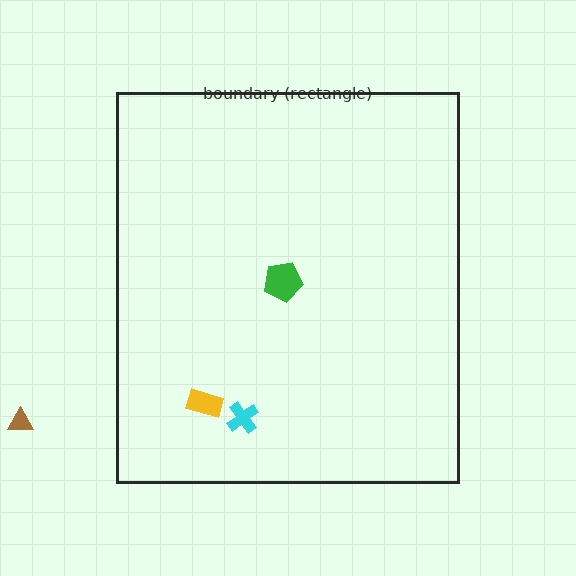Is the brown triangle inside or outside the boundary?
Outside.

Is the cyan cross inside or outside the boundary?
Inside.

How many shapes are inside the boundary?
3 inside, 1 outside.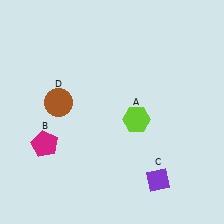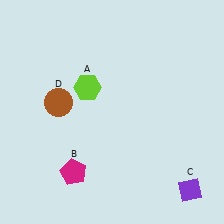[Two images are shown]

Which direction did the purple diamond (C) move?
The purple diamond (C) moved right.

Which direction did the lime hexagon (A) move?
The lime hexagon (A) moved left.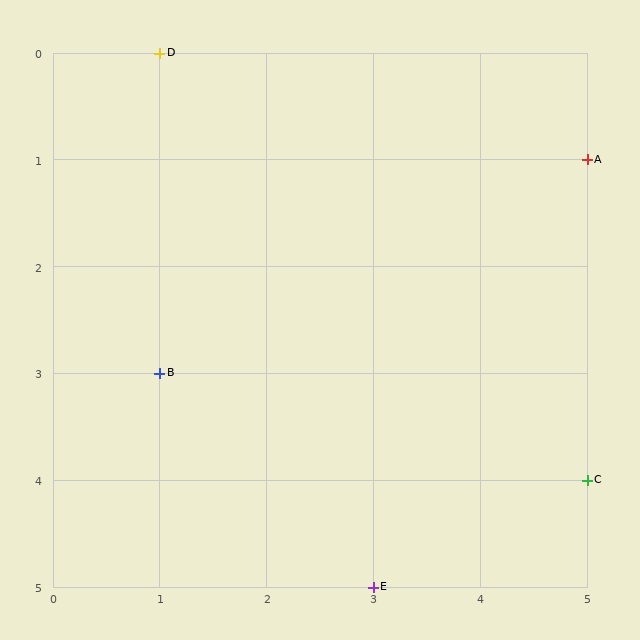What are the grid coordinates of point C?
Point C is at grid coordinates (5, 4).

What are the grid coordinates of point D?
Point D is at grid coordinates (1, 0).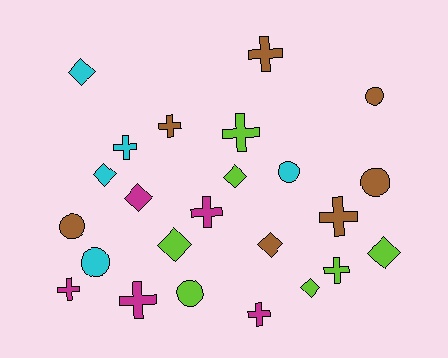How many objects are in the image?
There are 24 objects.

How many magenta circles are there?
There are no magenta circles.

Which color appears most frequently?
Brown, with 7 objects.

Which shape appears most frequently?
Cross, with 10 objects.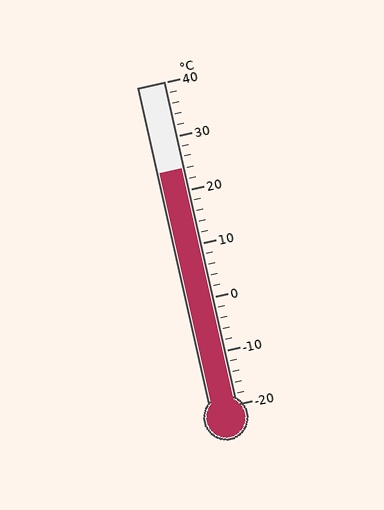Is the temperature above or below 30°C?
The temperature is below 30°C.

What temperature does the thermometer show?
The thermometer shows approximately 24°C.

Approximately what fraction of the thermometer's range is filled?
The thermometer is filled to approximately 75% of its range.